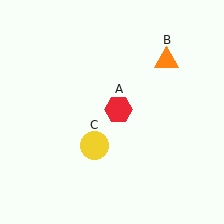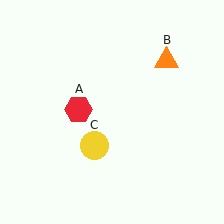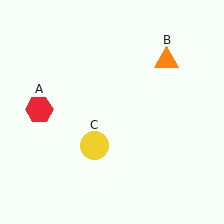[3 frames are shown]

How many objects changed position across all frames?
1 object changed position: red hexagon (object A).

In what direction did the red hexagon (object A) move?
The red hexagon (object A) moved left.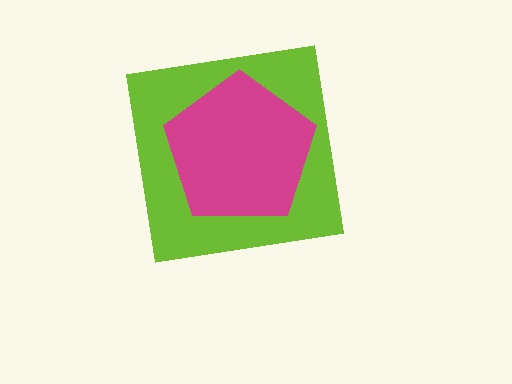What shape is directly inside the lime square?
The magenta pentagon.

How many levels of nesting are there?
2.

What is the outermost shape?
The lime square.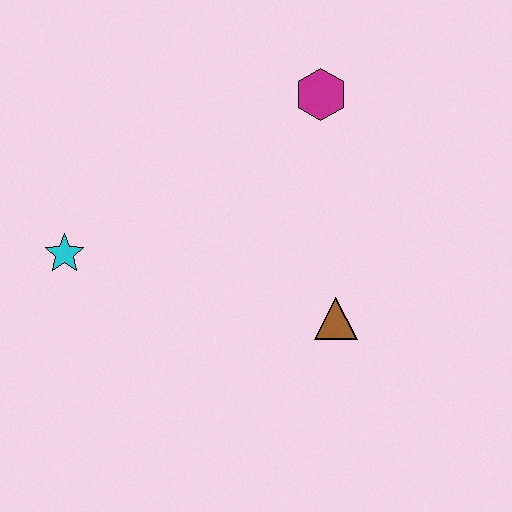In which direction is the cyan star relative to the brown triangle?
The cyan star is to the left of the brown triangle.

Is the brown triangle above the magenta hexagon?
No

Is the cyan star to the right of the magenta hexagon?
No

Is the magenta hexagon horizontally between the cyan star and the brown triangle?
Yes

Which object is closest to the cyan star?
The brown triangle is closest to the cyan star.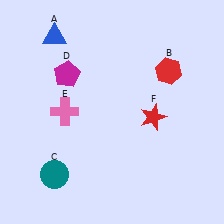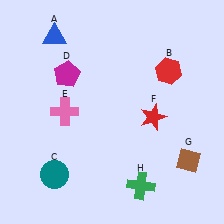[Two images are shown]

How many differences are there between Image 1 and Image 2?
There are 2 differences between the two images.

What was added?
A brown diamond (G), a green cross (H) were added in Image 2.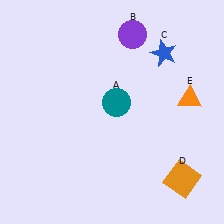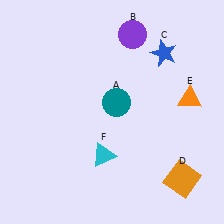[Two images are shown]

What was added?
A cyan triangle (F) was added in Image 2.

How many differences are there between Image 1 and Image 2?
There is 1 difference between the two images.